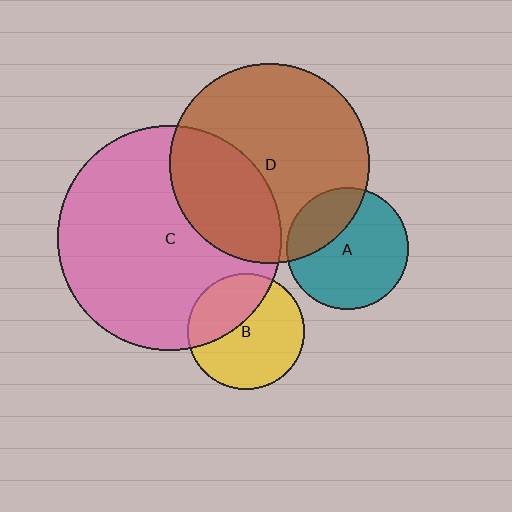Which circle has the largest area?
Circle C (pink).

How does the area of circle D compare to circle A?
Approximately 2.7 times.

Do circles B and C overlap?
Yes.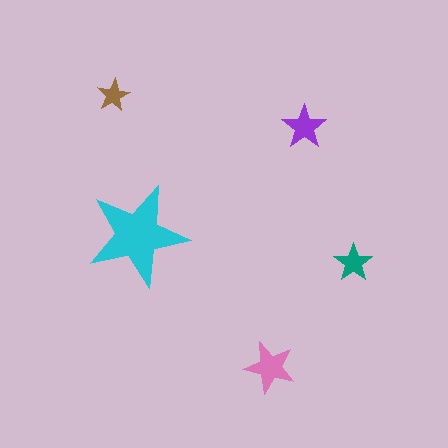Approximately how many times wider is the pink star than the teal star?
About 1.5 times wider.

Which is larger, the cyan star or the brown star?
The cyan one.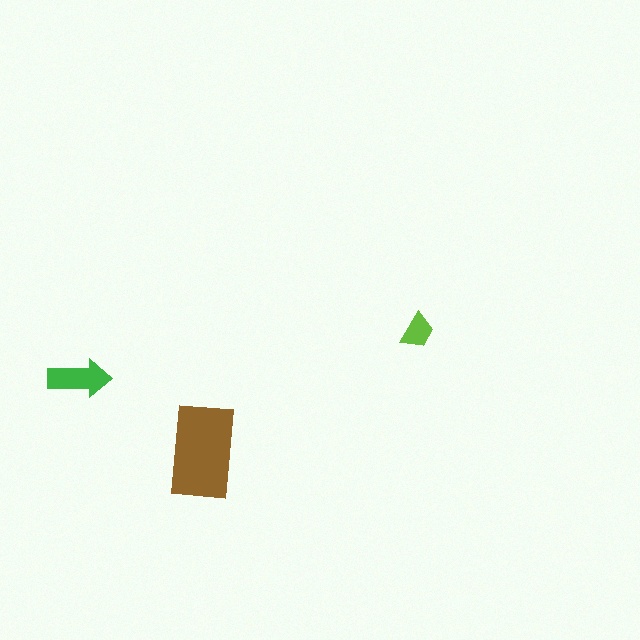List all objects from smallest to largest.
The lime trapezoid, the green arrow, the brown rectangle.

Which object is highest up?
The lime trapezoid is topmost.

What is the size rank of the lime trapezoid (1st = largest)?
3rd.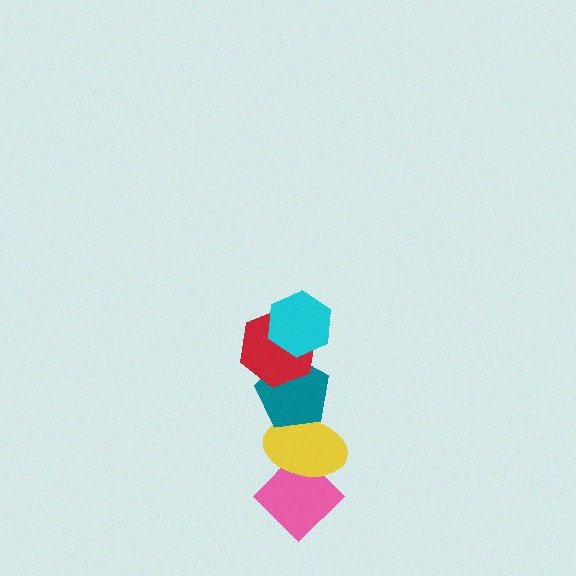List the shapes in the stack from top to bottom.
From top to bottom: the cyan hexagon, the red hexagon, the teal pentagon, the yellow ellipse, the pink diamond.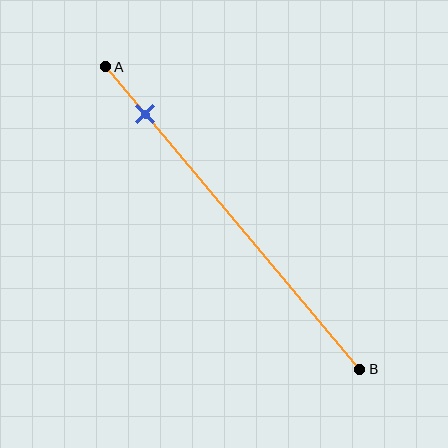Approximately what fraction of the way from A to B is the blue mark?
The blue mark is approximately 15% of the way from A to B.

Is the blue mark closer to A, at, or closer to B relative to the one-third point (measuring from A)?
The blue mark is closer to point A than the one-third point of segment AB.